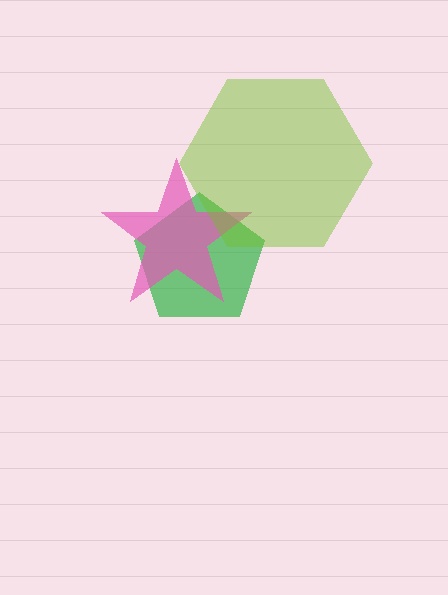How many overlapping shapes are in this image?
There are 3 overlapping shapes in the image.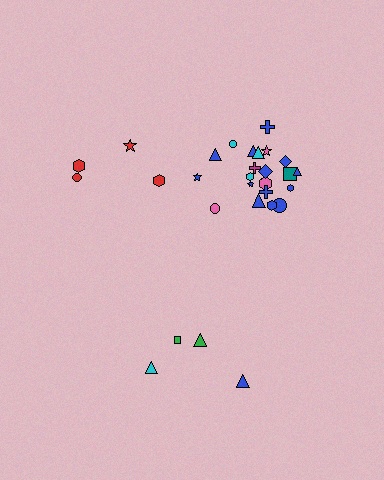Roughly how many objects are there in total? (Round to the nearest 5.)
Roughly 30 objects in total.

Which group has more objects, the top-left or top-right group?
The top-right group.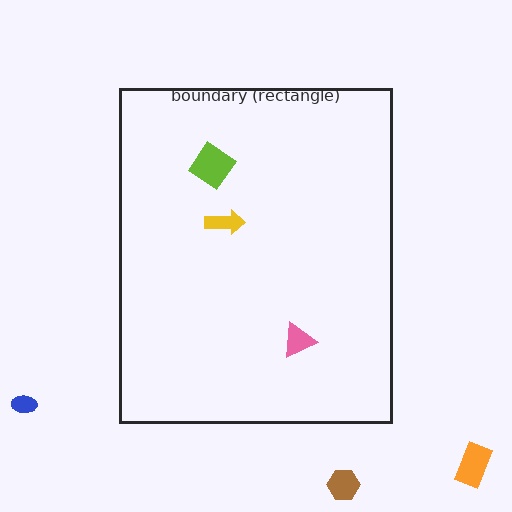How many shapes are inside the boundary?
3 inside, 3 outside.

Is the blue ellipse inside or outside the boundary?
Outside.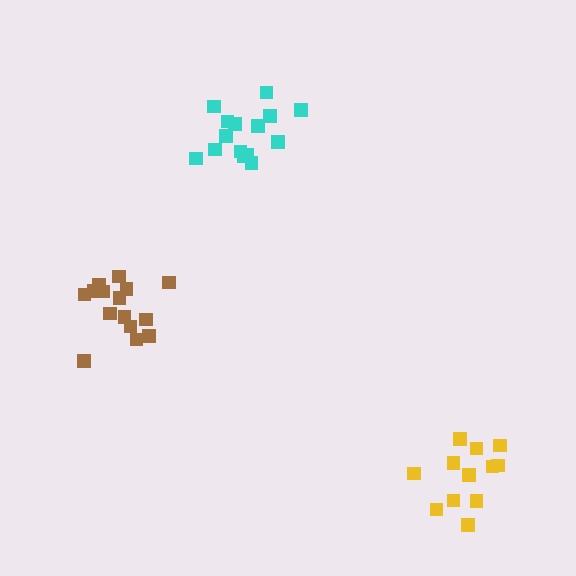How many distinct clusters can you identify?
There are 3 distinct clusters.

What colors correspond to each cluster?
The clusters are colored: yellow, cyan, brown.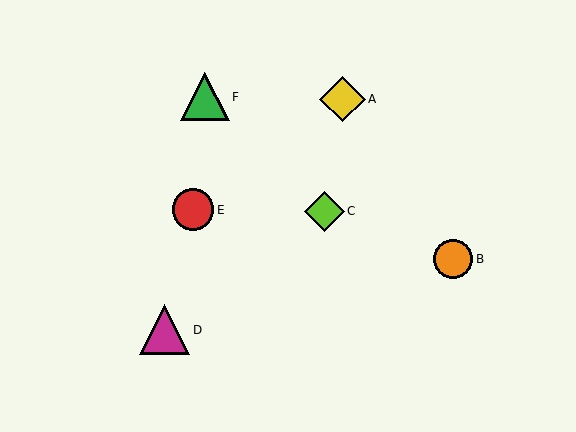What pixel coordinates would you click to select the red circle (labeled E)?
Click at (193, 210) to select the red circle E.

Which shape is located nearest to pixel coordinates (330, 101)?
The yellow diamond (labeled A) at (342, 99) is nearest to that location.